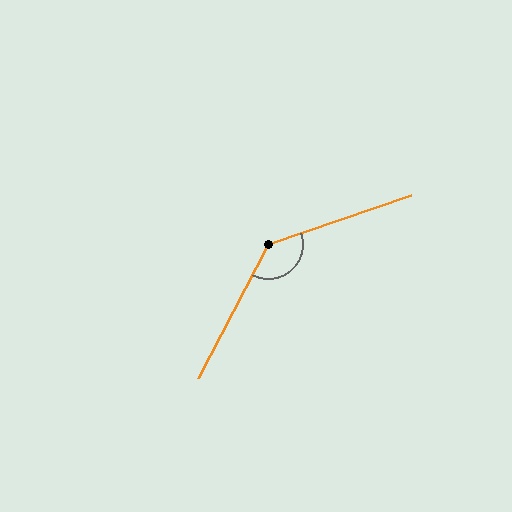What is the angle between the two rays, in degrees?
Approximately 136 degrees.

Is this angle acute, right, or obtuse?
It is obtuse.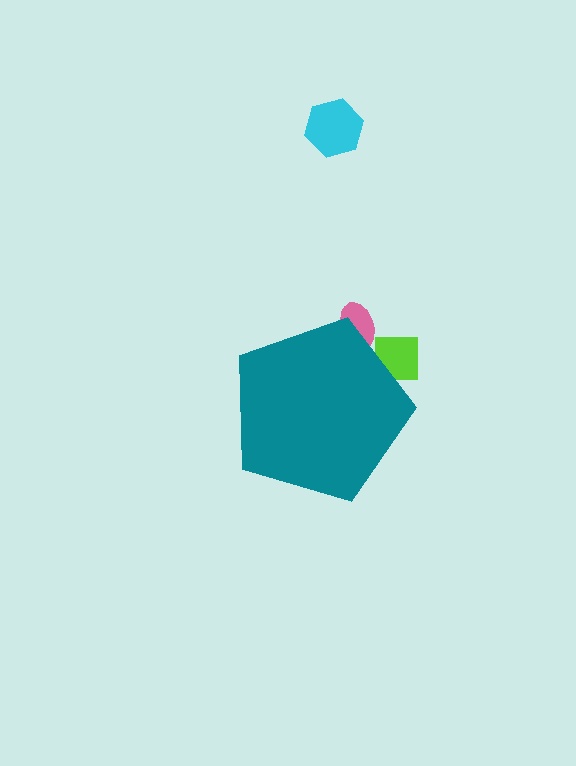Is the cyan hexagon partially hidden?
No, the cyan hexagon is fully visible.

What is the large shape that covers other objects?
A teal pentagon.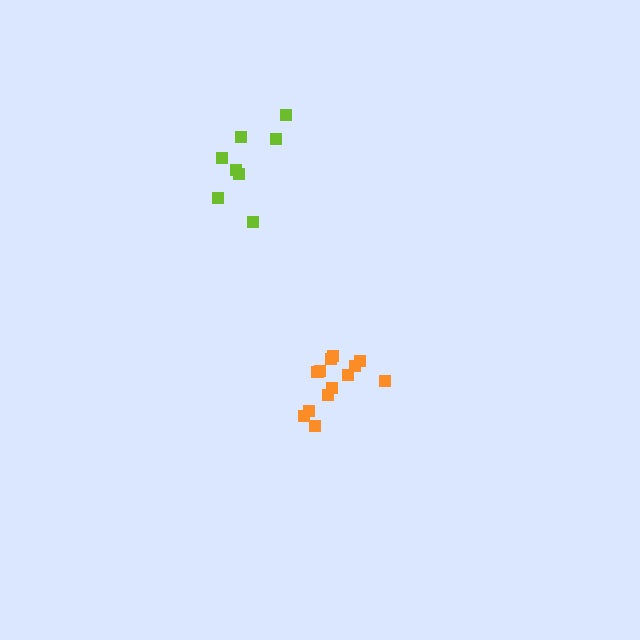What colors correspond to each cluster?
The clusters are colored: orange, lime.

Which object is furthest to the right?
The orange cluster is rightmost.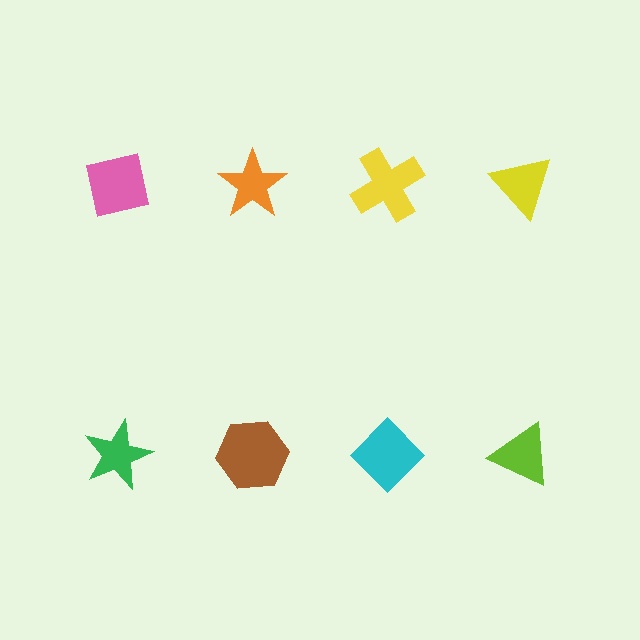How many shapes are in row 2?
4 shapes.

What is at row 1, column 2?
An orange star.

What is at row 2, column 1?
A green star.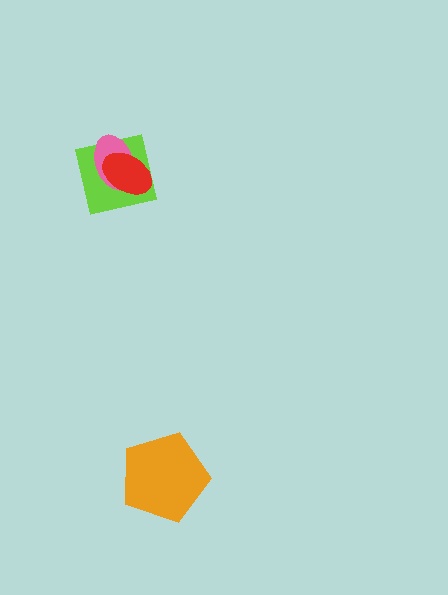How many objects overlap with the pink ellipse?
2 objects overlap with the pink ellipse.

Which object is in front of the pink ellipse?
The red ellipse is in front of the pink ellipse.